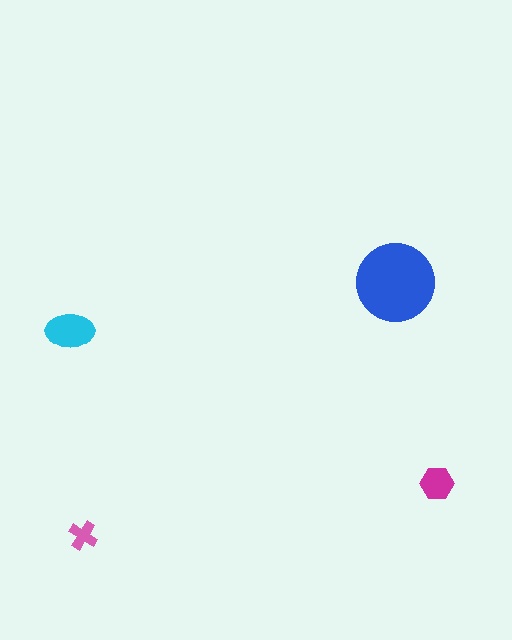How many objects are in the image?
There are 4 objects in the image.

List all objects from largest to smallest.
The blue circle, the cyan ellipse, the magenta hexagon, the pink cross.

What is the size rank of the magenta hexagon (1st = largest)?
3rd.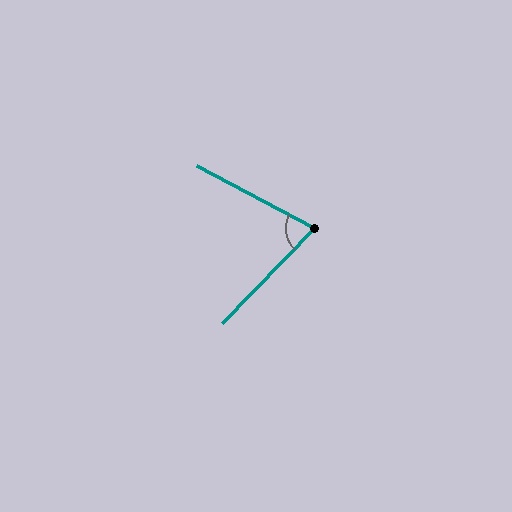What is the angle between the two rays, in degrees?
Approximately 74 degrees.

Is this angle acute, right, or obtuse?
It is acute.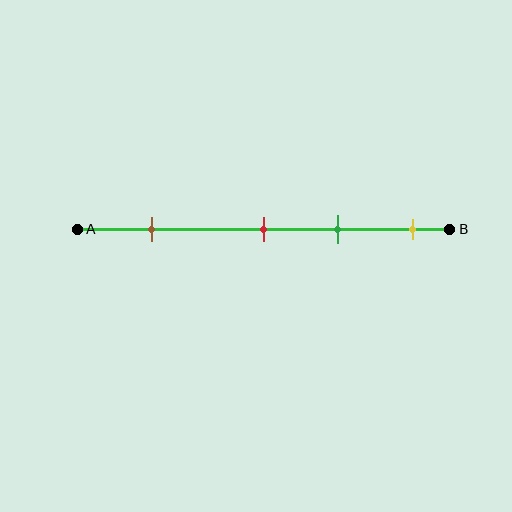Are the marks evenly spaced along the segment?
No, the marks are not evenly spaced.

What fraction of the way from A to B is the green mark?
The green mark is approximately 70% (0.7) of the way from A to B.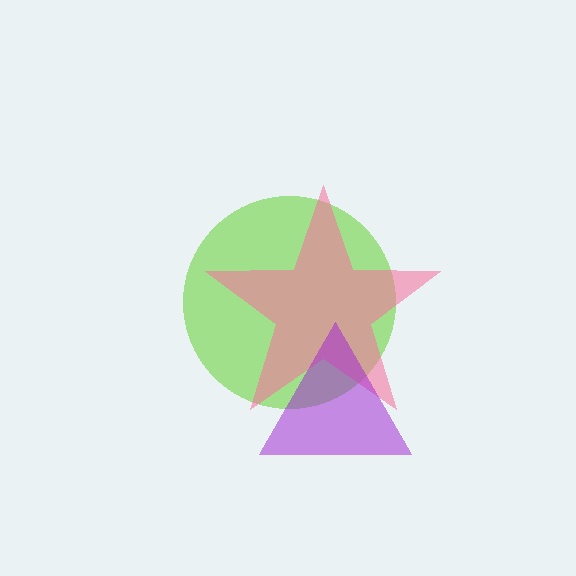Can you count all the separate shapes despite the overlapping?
Yes, there are 3 separate shapes.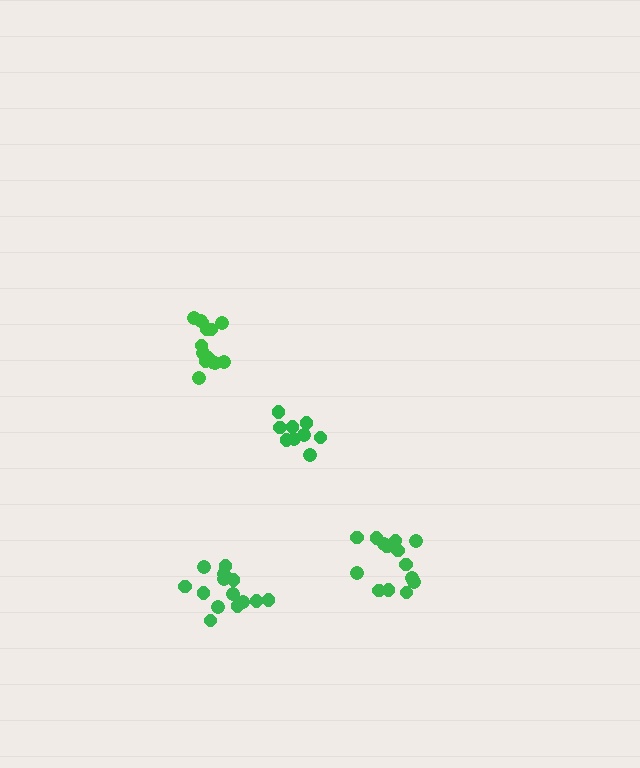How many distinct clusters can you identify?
There are 4 distinct clusters.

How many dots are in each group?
Group 1: 10 dots, Group 2: 14 dots, Group 3: 14 dots, Group 4: 14 dots (52 total).